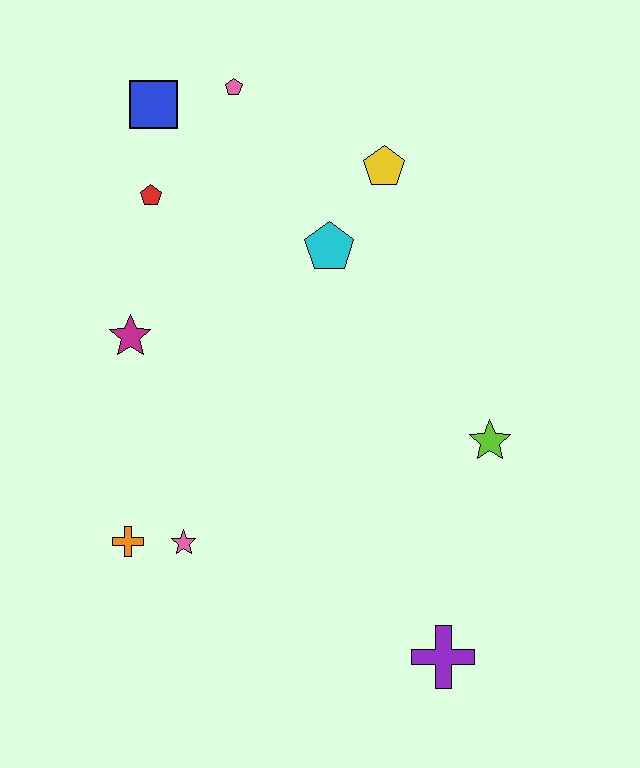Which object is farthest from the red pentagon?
The purple cross is farthest from the red pentagon.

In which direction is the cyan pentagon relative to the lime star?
The cyan pentagon is above the lime star.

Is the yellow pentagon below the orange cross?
No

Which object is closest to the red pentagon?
The blue square is closest to the red pentagon.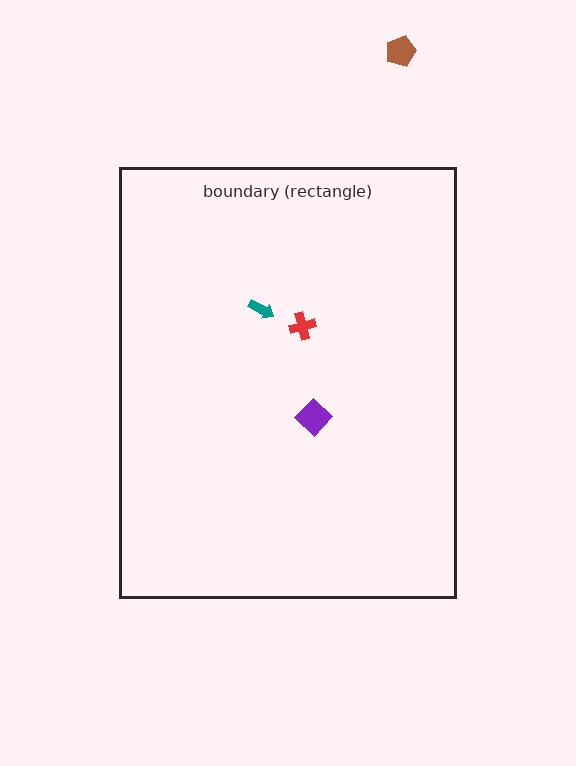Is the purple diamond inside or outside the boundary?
Inside.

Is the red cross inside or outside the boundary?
Inside.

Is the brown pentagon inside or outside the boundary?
Outside.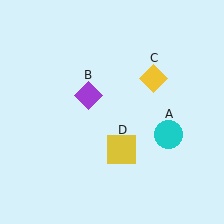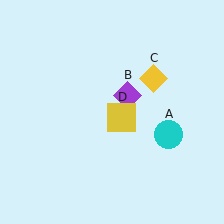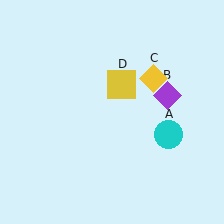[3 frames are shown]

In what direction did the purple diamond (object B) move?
The purple diamond (object B) moved right.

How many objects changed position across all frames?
2 objects changed position: purple diamond (object B), yellow square (object D).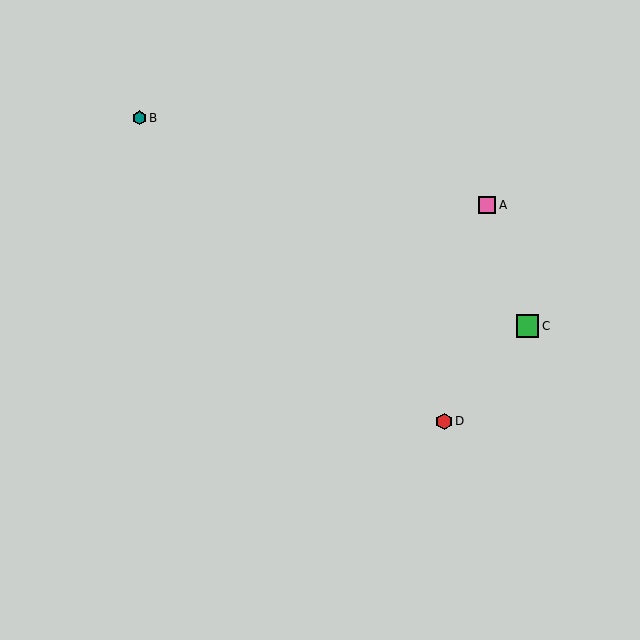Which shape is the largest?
The green square (labeled C) is the largest.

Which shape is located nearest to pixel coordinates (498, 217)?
The pink square (labeled A) at (487, 205) is nearest to that location.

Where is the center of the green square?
The center of the green square is at (527, 326).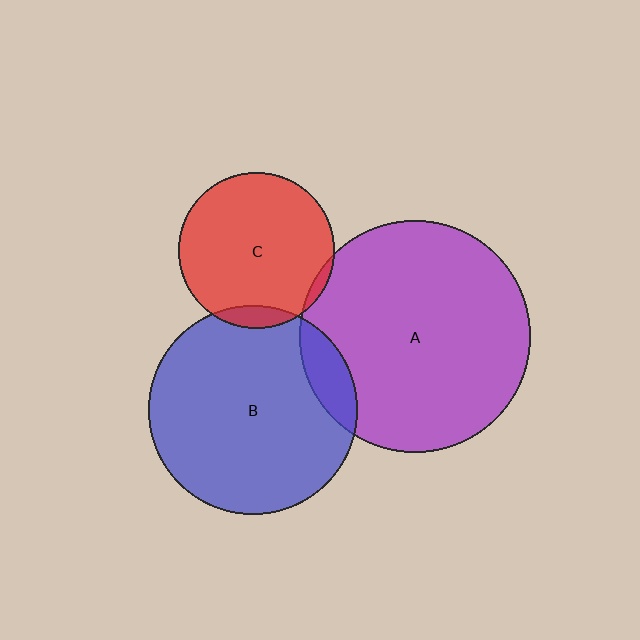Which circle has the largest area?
Circle A (purple).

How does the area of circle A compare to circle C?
Approximately 2.2 times.